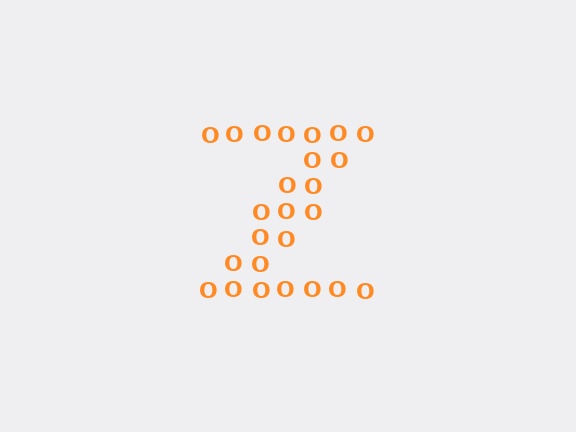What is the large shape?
The large shape is the letter Z.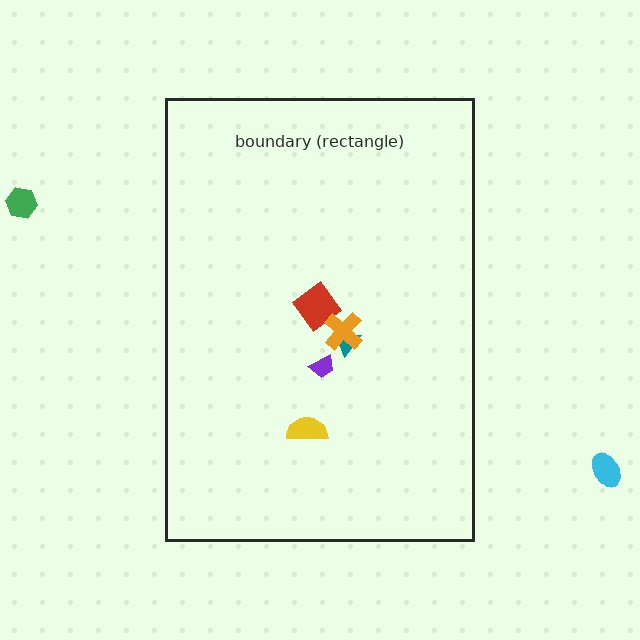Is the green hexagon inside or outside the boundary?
Outside.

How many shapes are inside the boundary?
5 inside, 2 outside.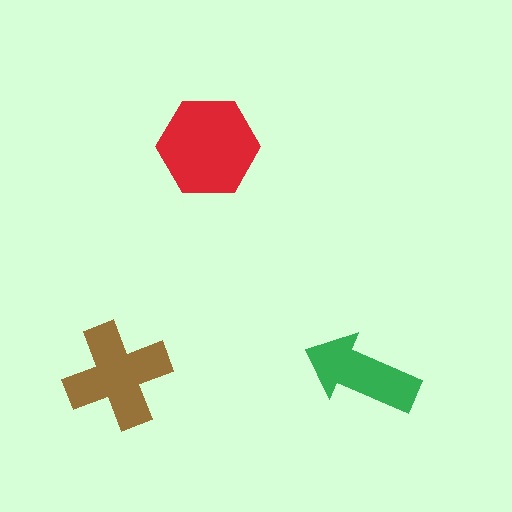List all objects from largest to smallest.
The red hexagon, the brown cross, the green arrow.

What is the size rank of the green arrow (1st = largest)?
3rd.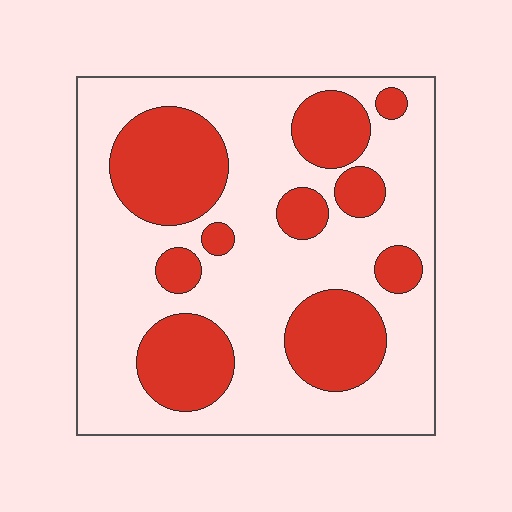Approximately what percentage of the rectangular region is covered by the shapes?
Approximately 30%.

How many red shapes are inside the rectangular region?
10.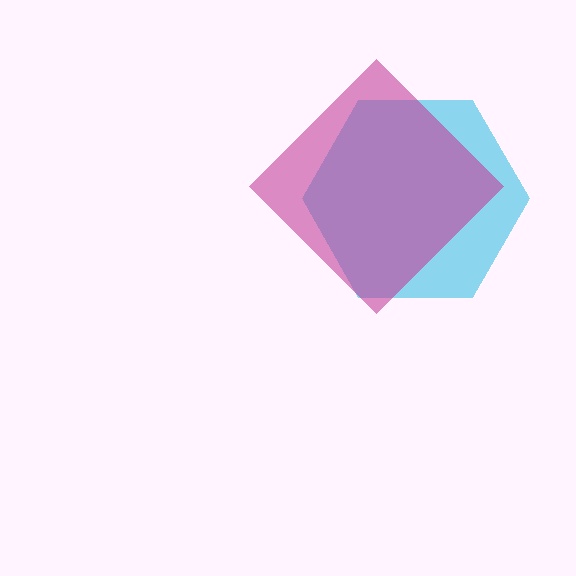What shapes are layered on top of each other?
The layered shapes are: a cyan hexagon, a magenta diamond.